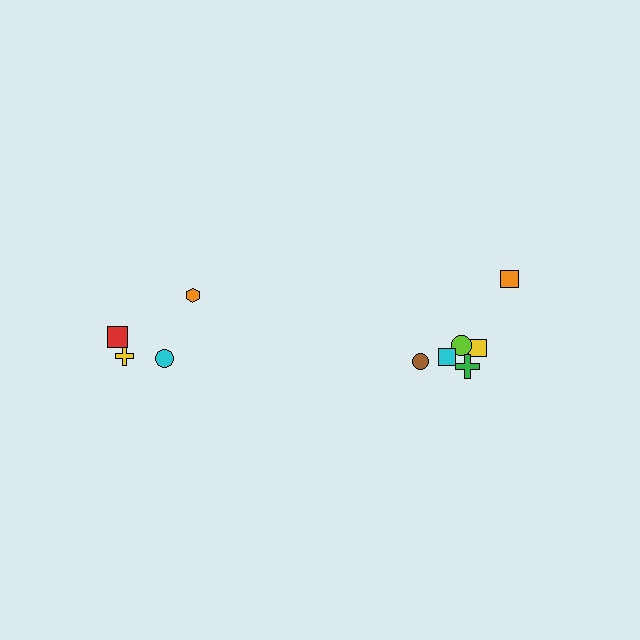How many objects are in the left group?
There are 4 objects.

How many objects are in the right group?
There are 6 objects.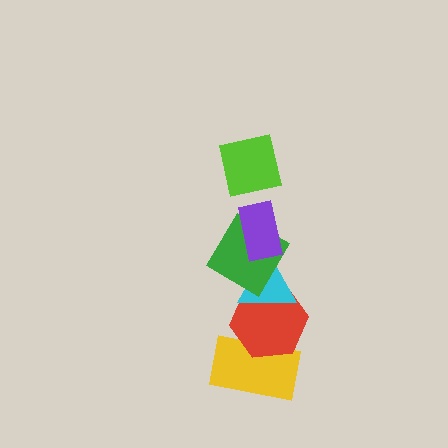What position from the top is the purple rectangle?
The purple rectangle is 2nd from the top.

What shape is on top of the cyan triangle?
The green diamond is on top of the cyan triangle.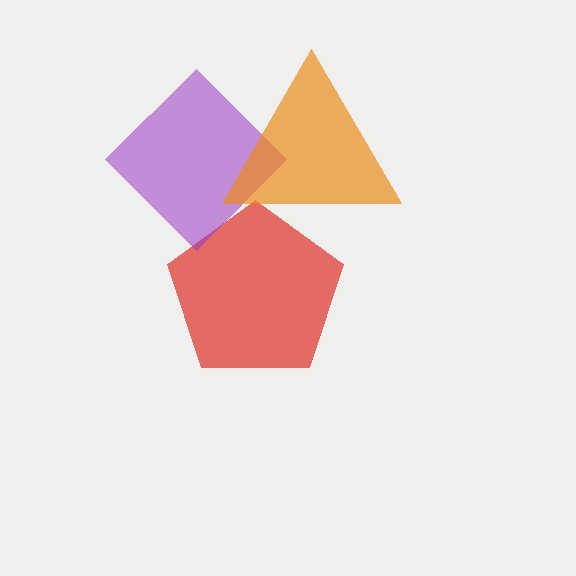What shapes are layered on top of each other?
The layered shapes are: a red pentagon, a purple diamond, an orange triangle.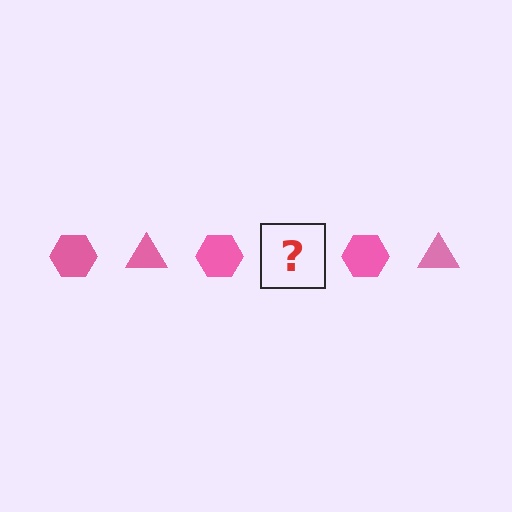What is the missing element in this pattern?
The missing element is a pink triangle.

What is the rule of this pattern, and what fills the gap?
The rule is that the pattern cycles through hexagon, triangle shapes in pink. The gap should be filled with a pink triangle.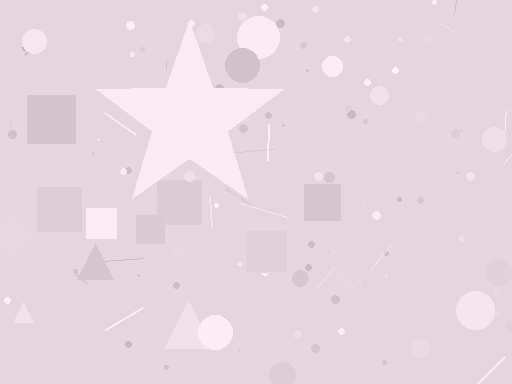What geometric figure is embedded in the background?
A star is embedded in the background.